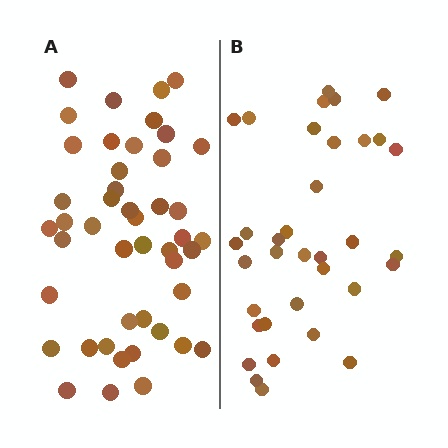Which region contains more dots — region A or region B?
Region A (the left region) has more dots.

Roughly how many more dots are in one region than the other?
Region A has roughly 12 or so more dots than region B.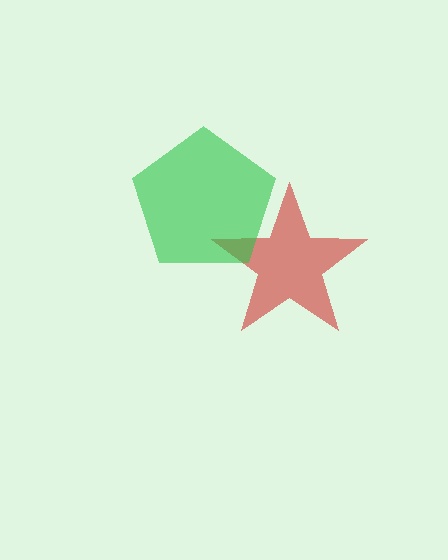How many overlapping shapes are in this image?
There are 2 overlapping shapes in the image.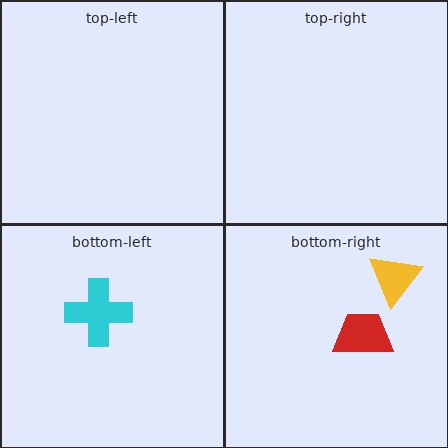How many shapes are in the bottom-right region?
2.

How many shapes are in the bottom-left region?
1.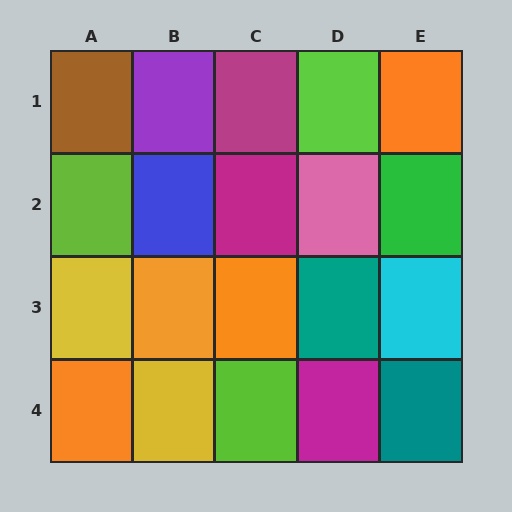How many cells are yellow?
2 cells are yellow.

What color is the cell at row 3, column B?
Orange.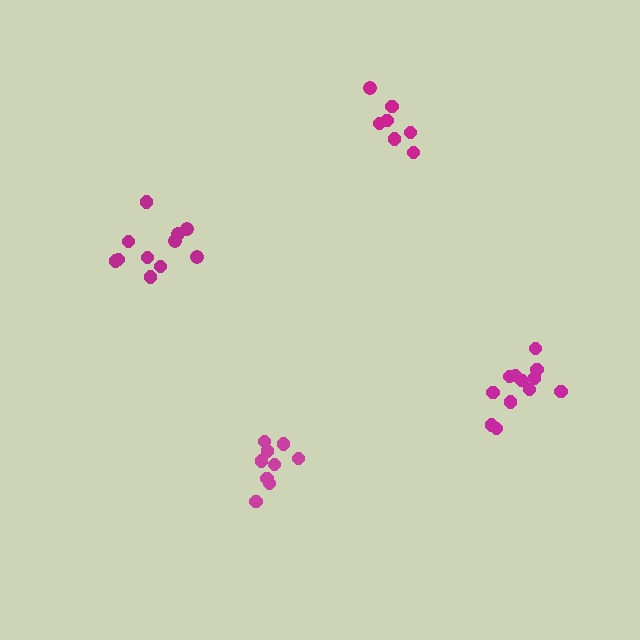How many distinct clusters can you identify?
There are 4 distinct clusters.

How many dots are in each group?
Group 1: 12 dots, Group 2: 7 dots, Group 3: 11 dots, Group 4: 9 dots (39 total).